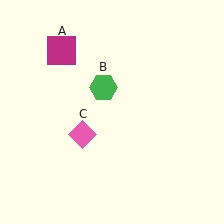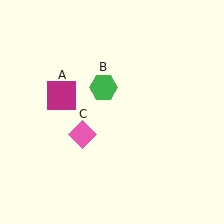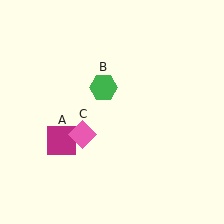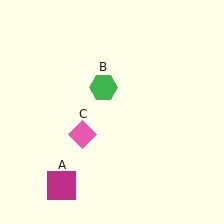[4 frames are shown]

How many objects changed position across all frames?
1 object changed position: magenta square (object A).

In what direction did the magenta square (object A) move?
The magenta square (object A) moved down.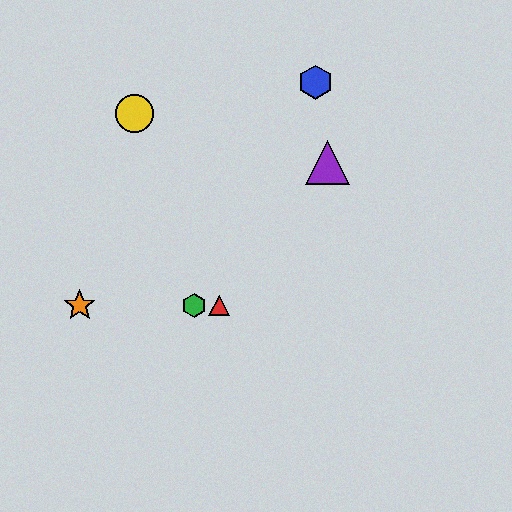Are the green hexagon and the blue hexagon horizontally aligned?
No, the green hexagon is at y≈305 and the blue hexagon is at y≈82.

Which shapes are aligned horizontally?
The red triangle, the green hexagon, the orange star are aligned horizontally.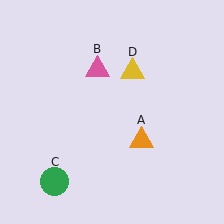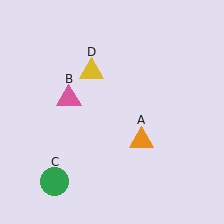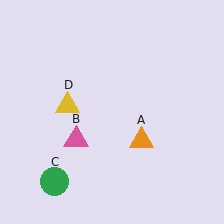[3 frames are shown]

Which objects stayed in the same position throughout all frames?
Orange triangle (object A) and green circle (object C) remained stationary.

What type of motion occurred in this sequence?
The pink triangle (object B), yellow triangle (object D) rotated counterclockwise around the center of the scene.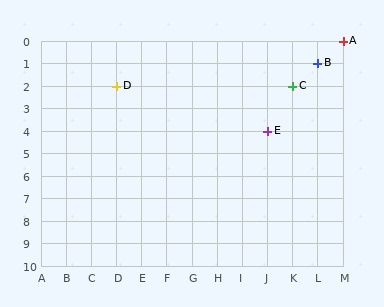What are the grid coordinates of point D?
Point D is at grid coordinates (D, 2).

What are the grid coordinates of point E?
Point E is at grid coordinates (J, 4).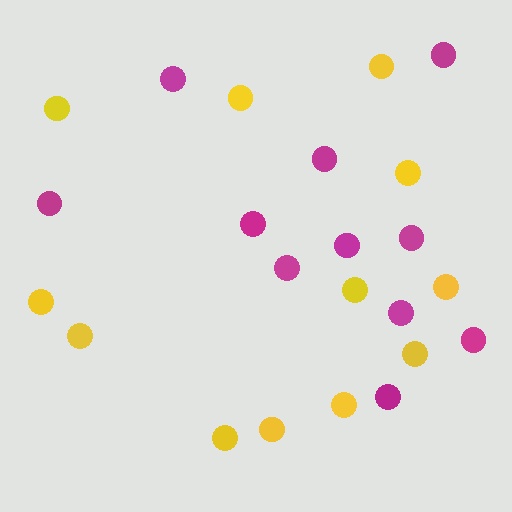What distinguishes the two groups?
There are 2 groups: one group of magenta circles (11) and one group of yellow circles (12).